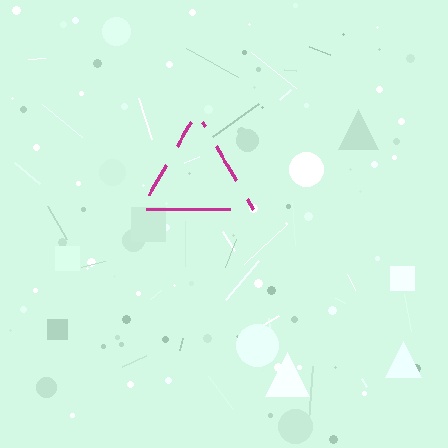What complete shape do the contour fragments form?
The contour fragments form a triangle.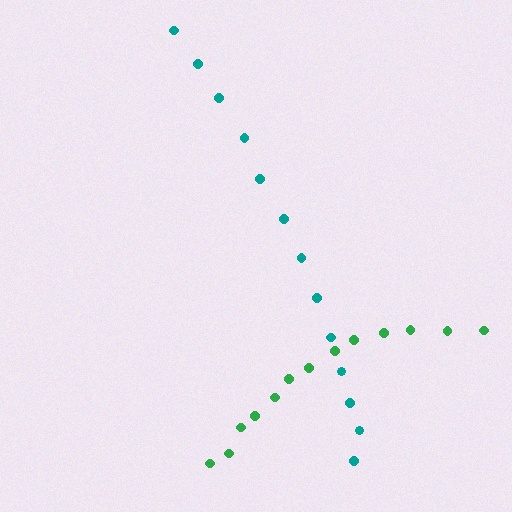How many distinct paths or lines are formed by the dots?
There are 2 distinct paths.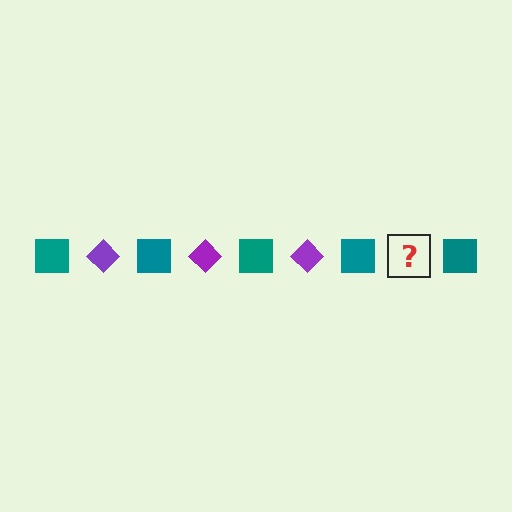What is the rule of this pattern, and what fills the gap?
The rule is that the pattern alternates between teal square and purple diamond. The gap should be filled with a purple diamond.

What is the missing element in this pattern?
The missing element is a purple diamond.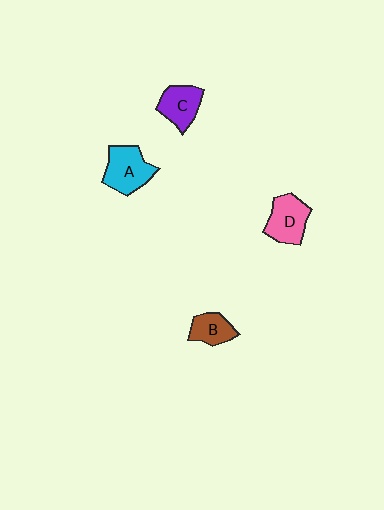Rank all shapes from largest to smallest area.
From largest to smallest: A (cyan), D (pink), C (purple), B (brown).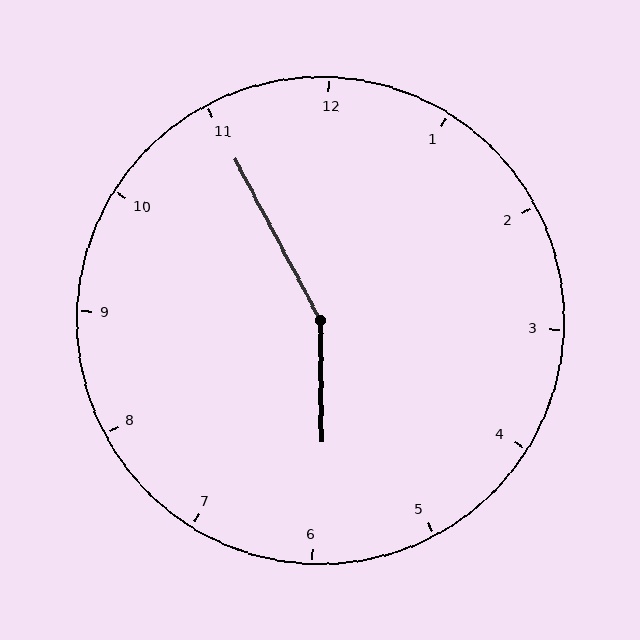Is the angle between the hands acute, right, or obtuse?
It is obtuse.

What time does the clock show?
5:55.